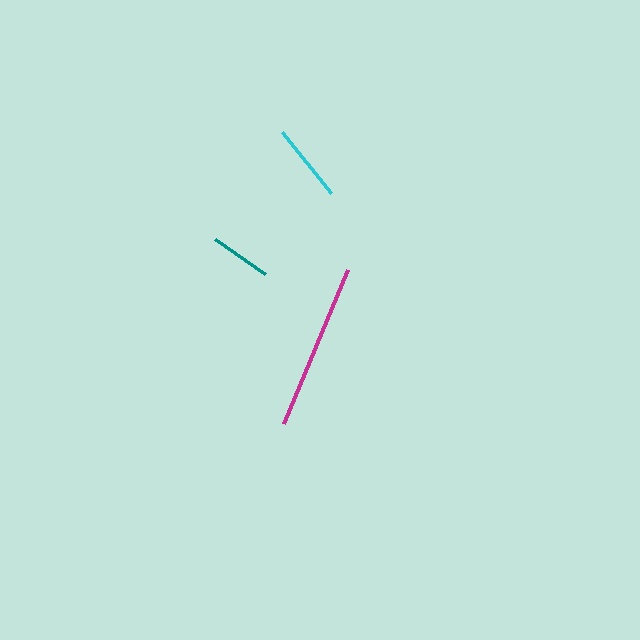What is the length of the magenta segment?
The magenta segment is approximately 166 pixels long.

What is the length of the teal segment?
The teal segment is approximately 61 pixels long.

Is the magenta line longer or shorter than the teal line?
The magenta line is longer than the teal line.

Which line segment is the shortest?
The teal line is the shortest at approximately 61 pixels.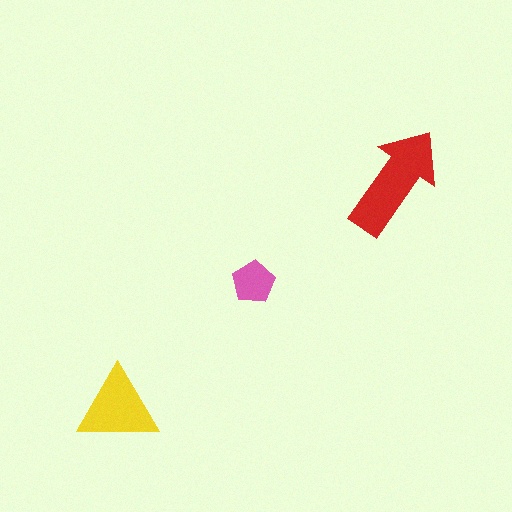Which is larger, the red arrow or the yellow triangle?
The red arrow.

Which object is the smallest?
The pink pentagon.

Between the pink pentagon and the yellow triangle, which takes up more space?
The yellow triangle.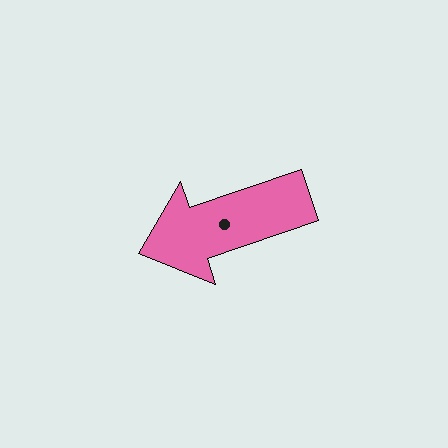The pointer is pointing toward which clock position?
Roughly 8 o'clock.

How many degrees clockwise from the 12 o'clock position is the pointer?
Approximately 251 degrees.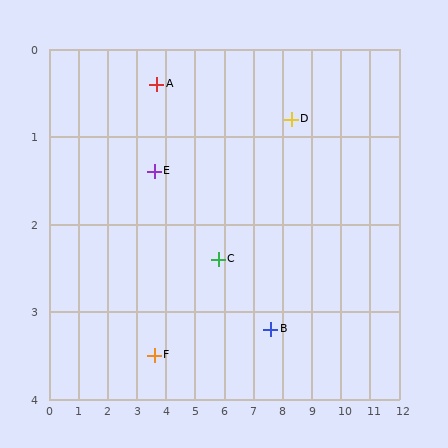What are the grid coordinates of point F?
Point F is at approximately (3.6, 3.5).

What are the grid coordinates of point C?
Point C is at approximately (5.8, 2.4).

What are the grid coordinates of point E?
Point E is at approximately (3.6, 1.4).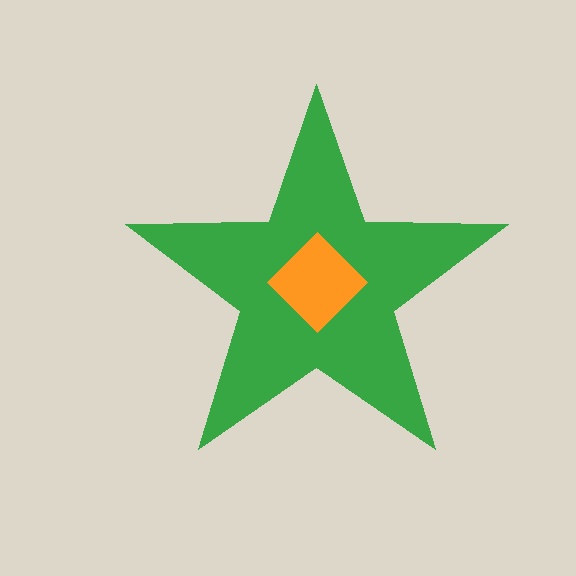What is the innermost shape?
The orange diamond.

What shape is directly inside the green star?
The orange diamond.